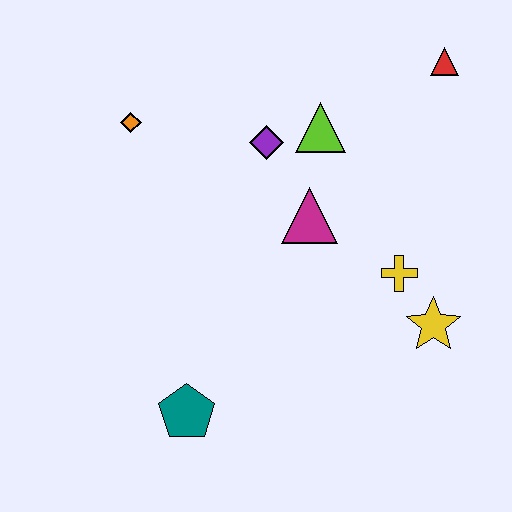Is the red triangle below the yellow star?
No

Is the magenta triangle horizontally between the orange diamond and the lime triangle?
Yes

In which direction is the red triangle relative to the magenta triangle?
The red triangle is above the magenta triangle.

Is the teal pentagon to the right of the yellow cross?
No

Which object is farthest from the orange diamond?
The yellow star is farthest from the orange diamond.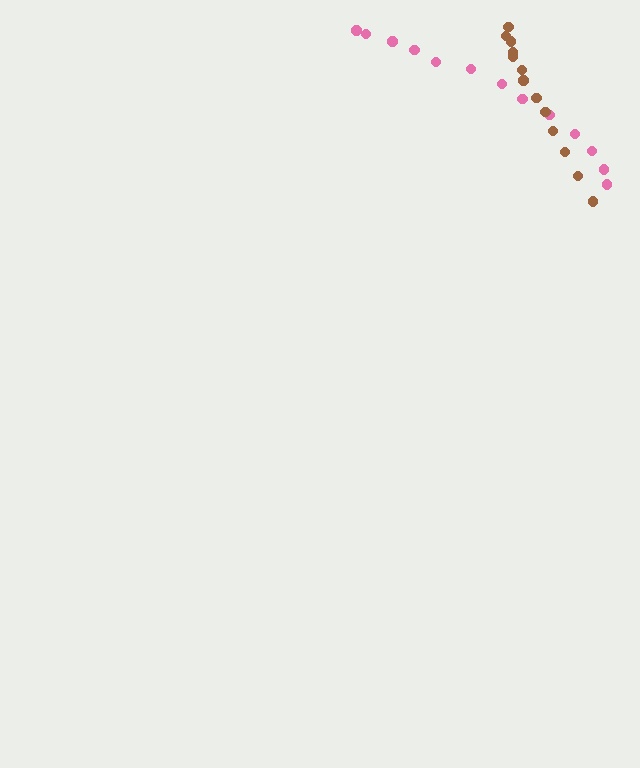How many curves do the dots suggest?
There are 2 distinct paths.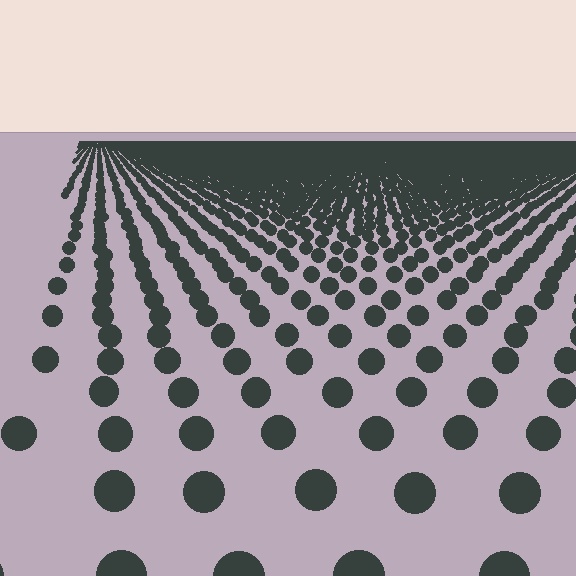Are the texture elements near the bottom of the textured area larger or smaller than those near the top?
Larger. Near the bottom, elements are closer to the viewer and appear at a bigger on-screen size.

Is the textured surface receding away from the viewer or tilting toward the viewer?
The surface is receding away from the viewer. Texture elements get smaller and denser toward the top.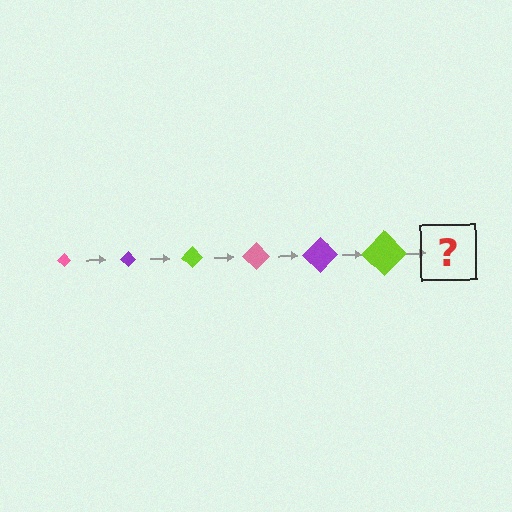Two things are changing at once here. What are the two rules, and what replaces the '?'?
The two rules are that the diamond grows larger each step and the color cycles through pink, purple, and lime. The '?' should be a pink diamond, larger than the previous one.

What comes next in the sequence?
The next element should be a pink diamond, larger than the previous one.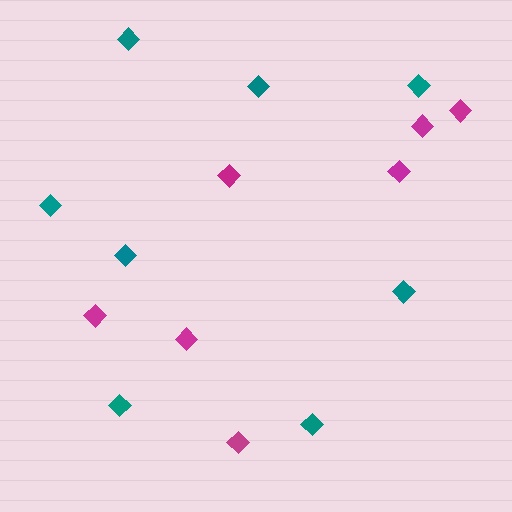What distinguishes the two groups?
There are 2 groups: one group of teal diamonds (8) and one group of magenta diamonds (7).